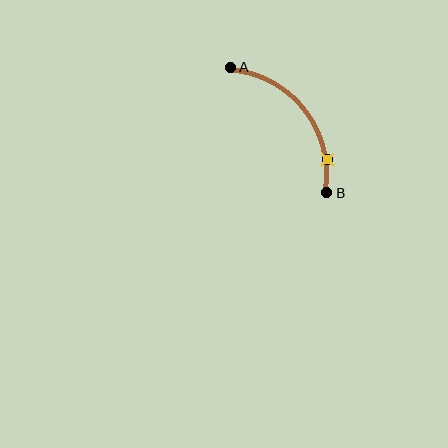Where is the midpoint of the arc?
The arc midpoint is the point on the curve farthest from the straight line joining A and B. It sits above and to the right of that line.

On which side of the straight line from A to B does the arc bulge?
The arc bulges above and to the right of the straight line connecting A and B.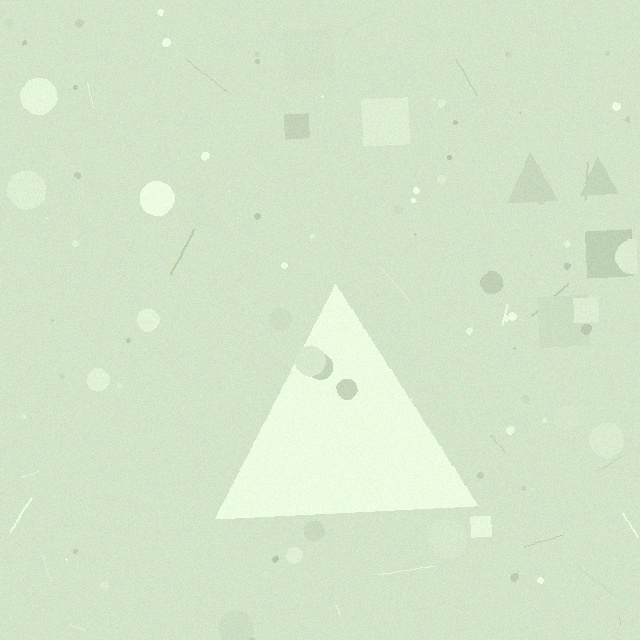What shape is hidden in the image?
A triangle is hidden in the image.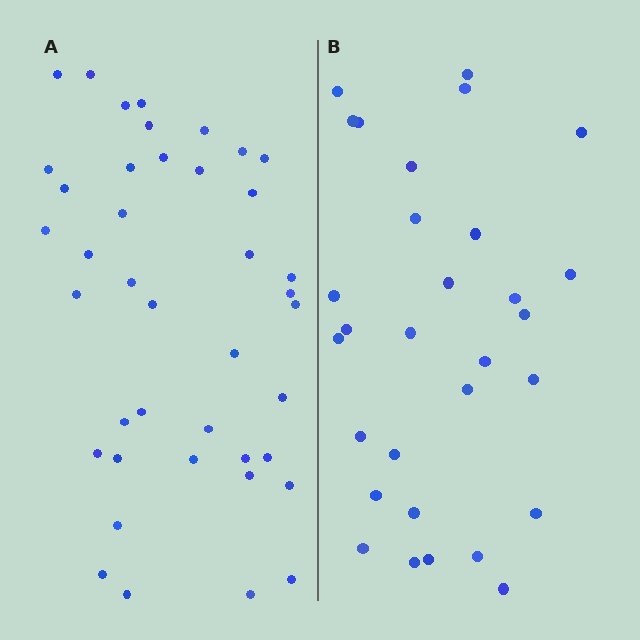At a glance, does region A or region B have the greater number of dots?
Region A (the left region) has more dots.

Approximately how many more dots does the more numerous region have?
Region A has roughly 12 or so more dots than region B.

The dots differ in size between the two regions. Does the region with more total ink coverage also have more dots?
No. Region B has more total ink coverage because its dots are larger, but region A actually contains more individual dots. Total area can be misleading — the number of items is what matters here.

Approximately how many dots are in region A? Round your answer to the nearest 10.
About 40 dots. (The exact count is 41, which rounds to 40.)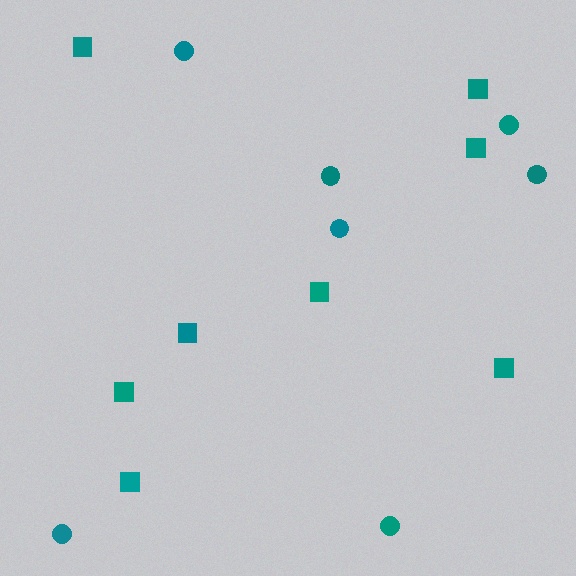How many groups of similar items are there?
There are 2 groups: one group of squares (8) and one group of circles (7).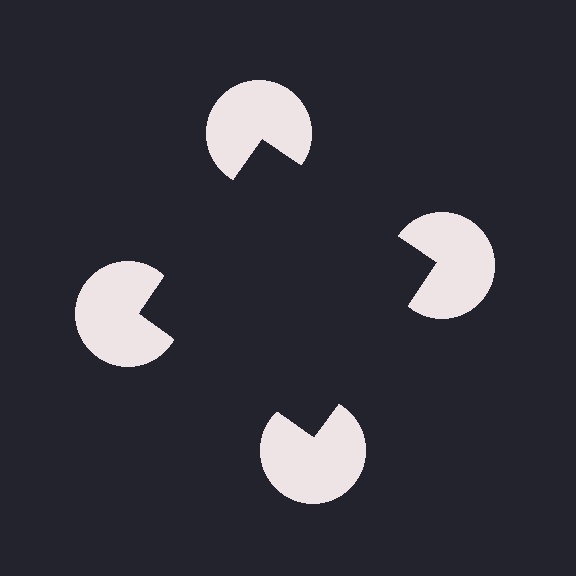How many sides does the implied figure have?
4 sides.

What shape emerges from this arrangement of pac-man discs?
An illusory square — its edges are inferred from the aligned wedge cuts in the pac-man discs, not physically drawn.